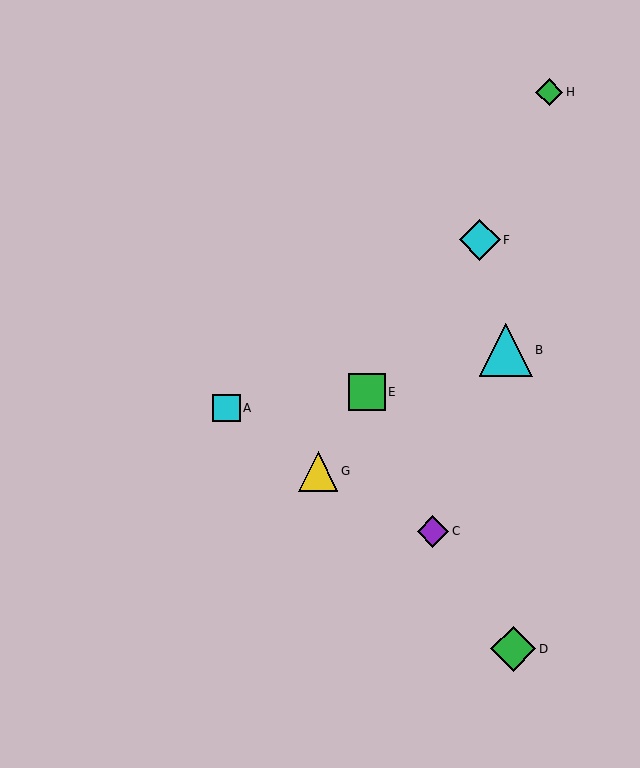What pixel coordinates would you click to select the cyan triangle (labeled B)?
Click at (506, 350) to select the cyan triangle B.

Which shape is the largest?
The cyan triangle (labeled B) is the largest.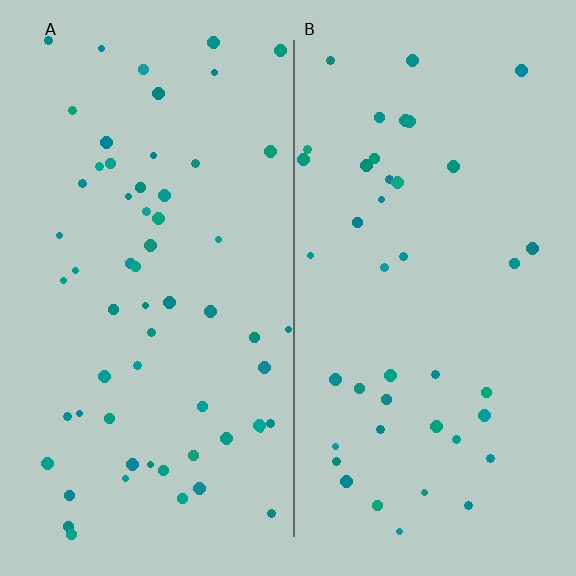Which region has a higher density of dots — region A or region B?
A (the left).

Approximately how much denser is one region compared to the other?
Approximately 1.4× — region A over region B.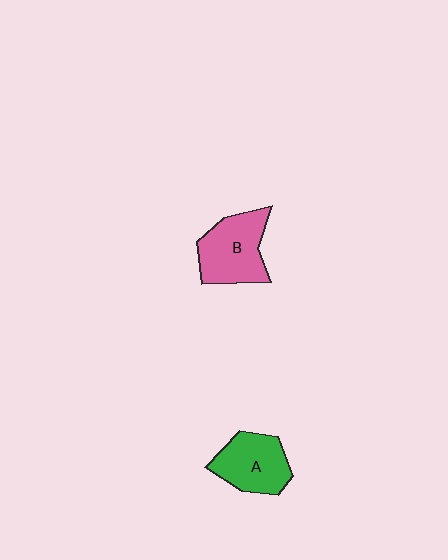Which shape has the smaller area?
Shape A (green).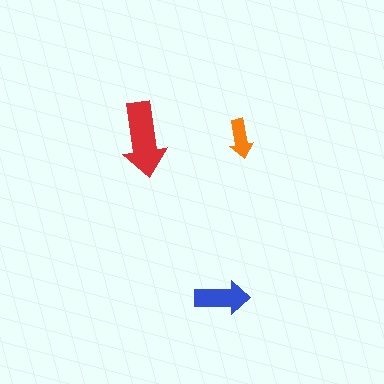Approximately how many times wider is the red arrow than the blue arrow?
About 1.5 times wider.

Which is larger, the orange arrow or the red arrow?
The red one.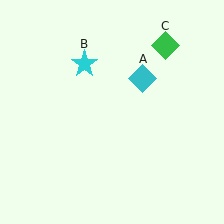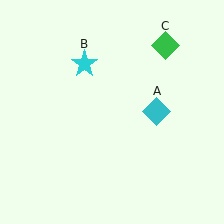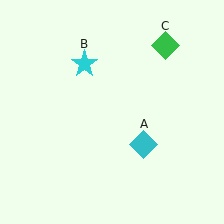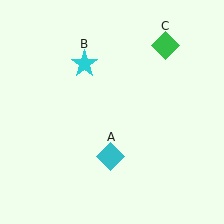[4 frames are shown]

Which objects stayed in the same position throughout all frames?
Cyan star (object B) and green diamond (object C) remained stationary.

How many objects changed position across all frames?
1 object changed position: cyan diamond (object A).